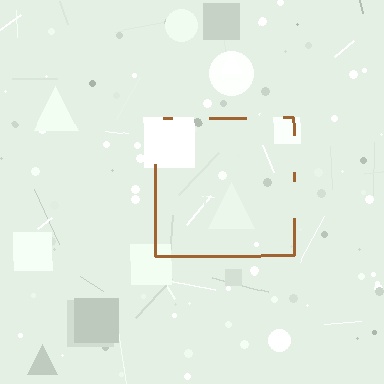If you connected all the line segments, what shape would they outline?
They would outline a square.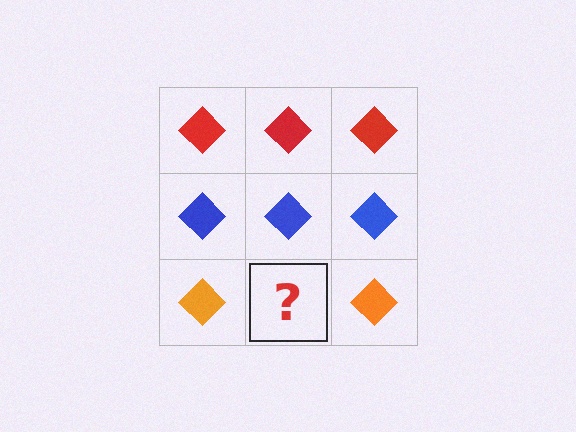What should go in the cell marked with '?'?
The missing cell should contain an orange diamond.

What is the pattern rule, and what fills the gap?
The rule is that each row has a consistent color. The gap should be filled with an orange diamond.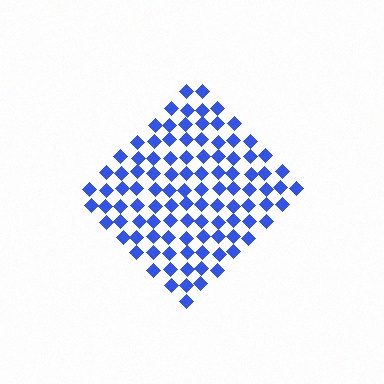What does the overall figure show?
The overall figure shows a diamond.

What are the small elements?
The small elements are diamonds.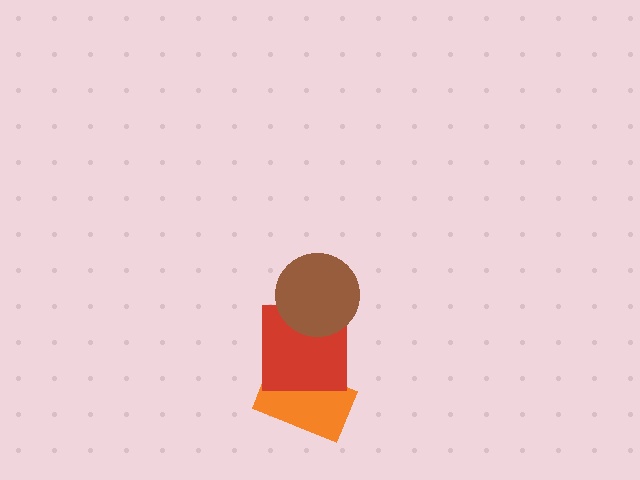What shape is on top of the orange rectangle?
The red square is on top of the orange rectangle.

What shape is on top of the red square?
The brown circle is on top of the red square.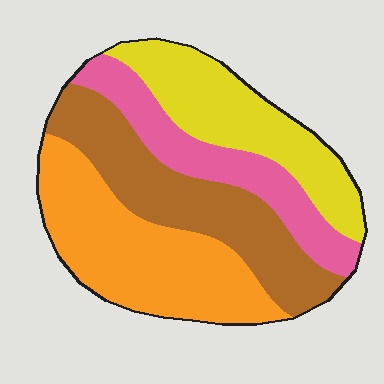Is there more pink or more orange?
Orange.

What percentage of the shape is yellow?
Yellow takes up about one quarter (1/4) of the shape.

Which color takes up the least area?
Pink, at roughly 20%.